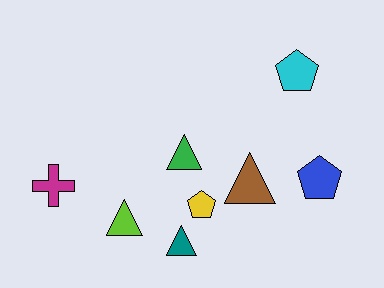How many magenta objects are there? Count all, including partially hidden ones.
There is 1 magenta object.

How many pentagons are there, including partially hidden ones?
There are 3 pentagons.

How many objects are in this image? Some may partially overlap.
There are 8 objects.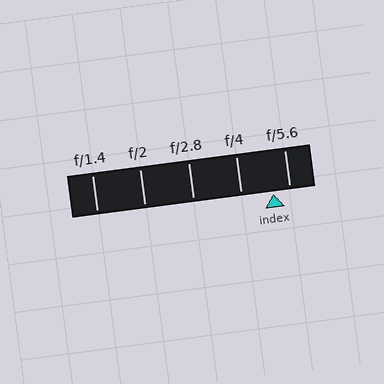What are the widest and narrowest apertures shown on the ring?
The widest aperture shown is f/1.4 and the narrowest is f/5.6.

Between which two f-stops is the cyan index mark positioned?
The index mark is between f/4 and f/5.6.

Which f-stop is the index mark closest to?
The index mark is closest to f/5.6.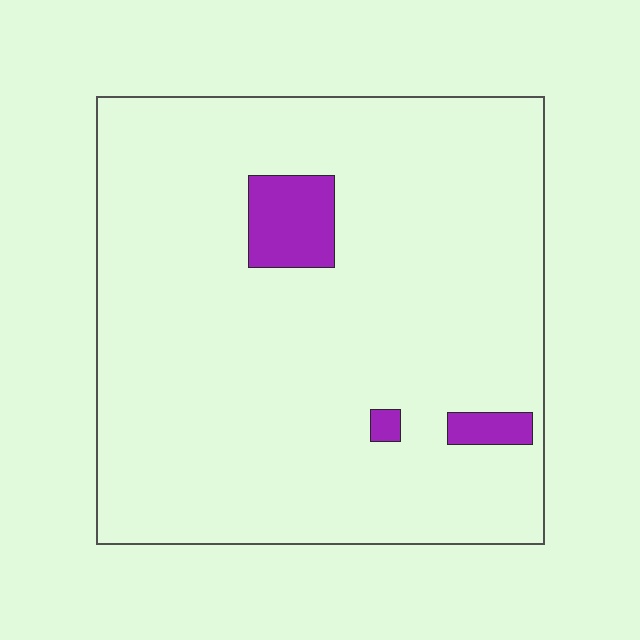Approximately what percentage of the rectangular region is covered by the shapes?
Approximately 5%.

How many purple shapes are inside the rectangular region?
3.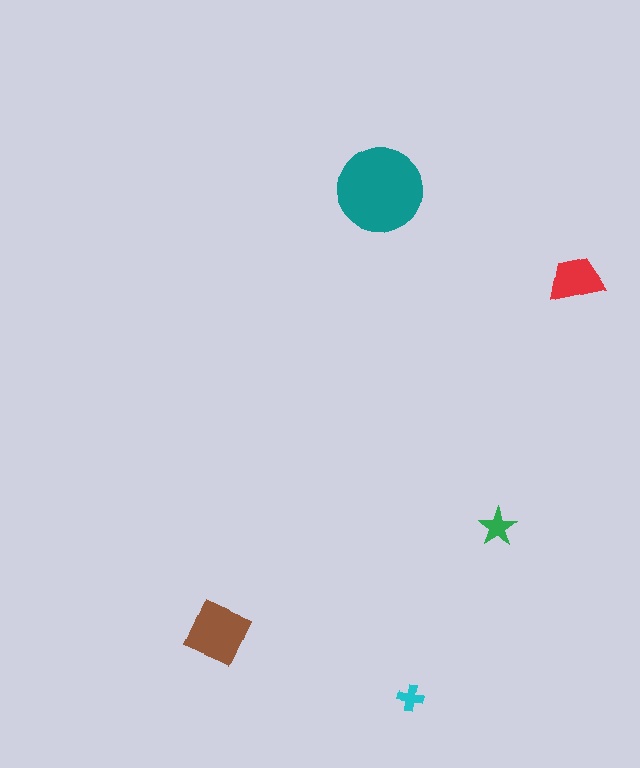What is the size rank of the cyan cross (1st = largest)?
5th.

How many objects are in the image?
There are 5 objects in the image.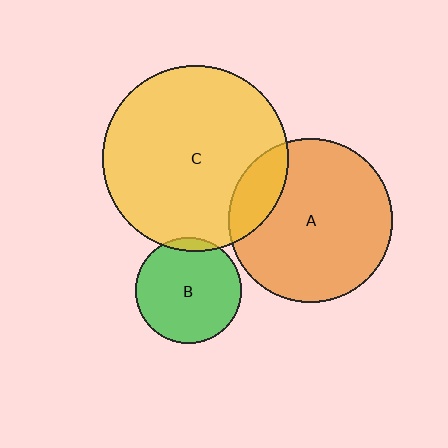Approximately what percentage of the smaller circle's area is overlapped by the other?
Approximately 5%.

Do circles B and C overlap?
Yes.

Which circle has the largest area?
Circle C (yellow).